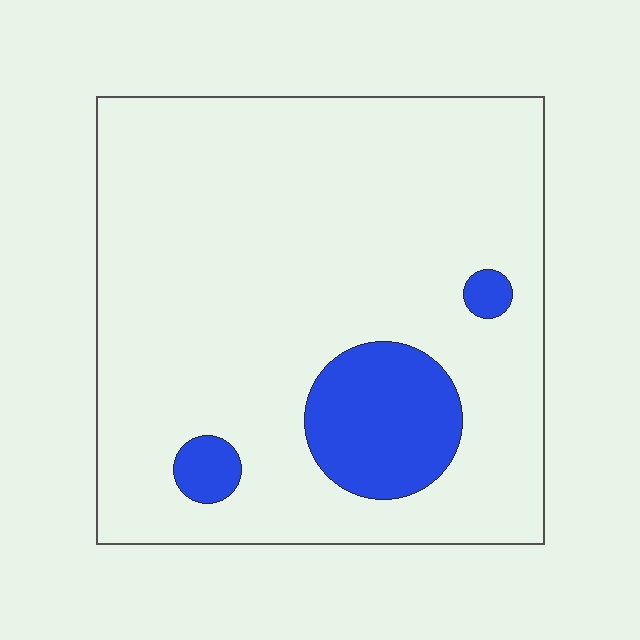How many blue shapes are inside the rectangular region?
3.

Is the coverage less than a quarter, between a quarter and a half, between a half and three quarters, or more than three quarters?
Less than a quarter.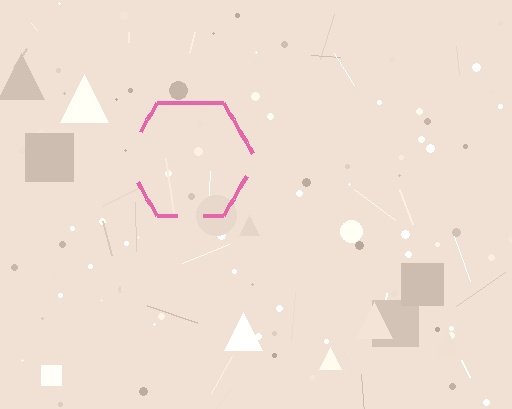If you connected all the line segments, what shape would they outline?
They would outline a hexagon.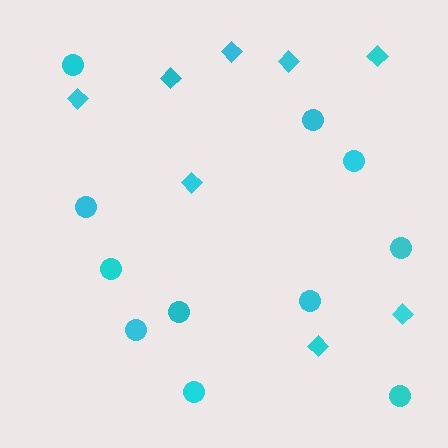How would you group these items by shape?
There are 2 groups: one group of circles (11) and one group of diamonds (8).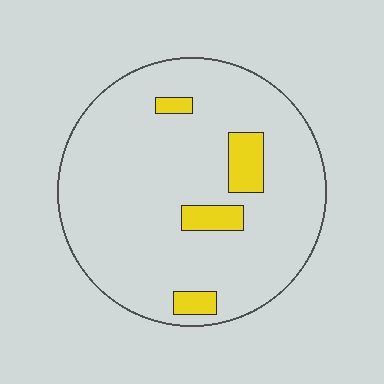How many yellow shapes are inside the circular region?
4.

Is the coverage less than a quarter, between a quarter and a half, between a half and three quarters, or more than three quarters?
Less than a quarter.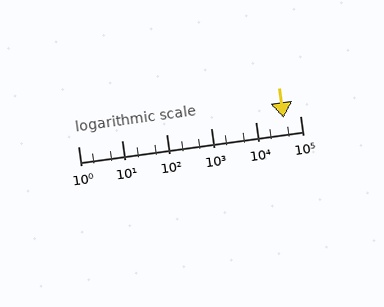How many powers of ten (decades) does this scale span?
The scale spans 5 decades, from 1 to 100000.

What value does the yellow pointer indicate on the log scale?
The pointer indicates approximately 42000.